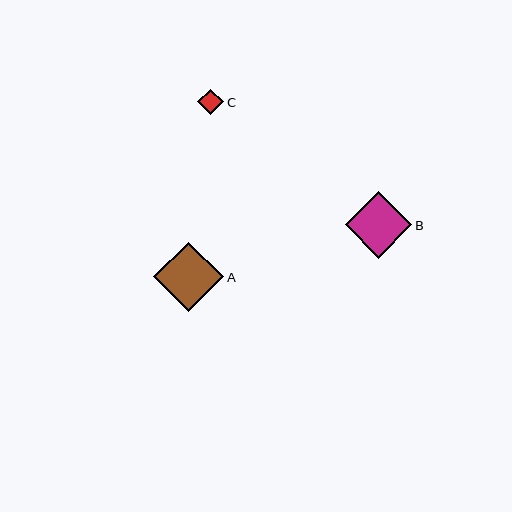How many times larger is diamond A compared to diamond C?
Diamond A is approximately 2.7 times the size of diamond C.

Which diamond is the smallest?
Diamond C is the smallest with a size of approximately 26 pixels.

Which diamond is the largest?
Diamond A is the largest with a size of approximately 70 pixels.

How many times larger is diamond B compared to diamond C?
Diamond B is approximately 2.6 times the size of diamond C.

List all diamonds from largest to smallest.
From largest to smallest: A, B, C.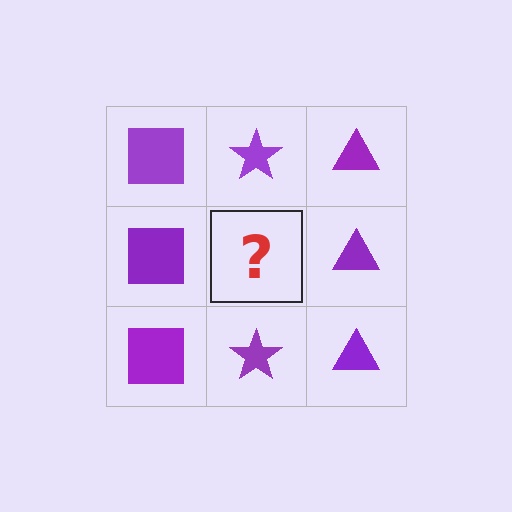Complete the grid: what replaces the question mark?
The question mark should be replaced with a purple star.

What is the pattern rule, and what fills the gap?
The rule is that each column has a consistent shape. The gap should be filled with a purple star.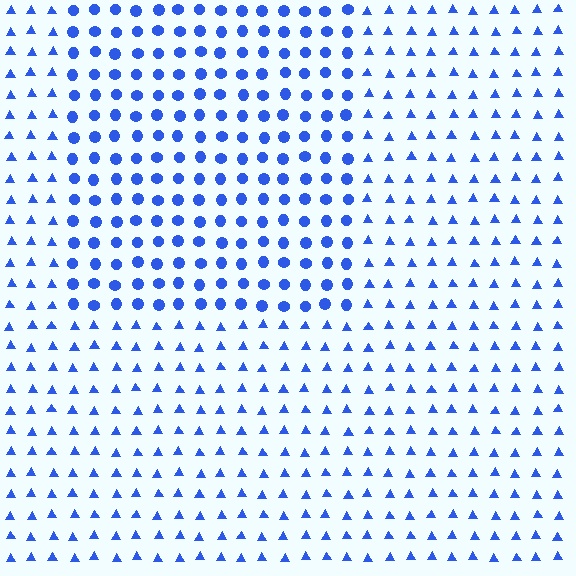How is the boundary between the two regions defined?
The boundary is defined by a change in element shape: circles inside vs. triangles outside. All elements share the same color and spacing.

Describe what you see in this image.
The image is filled with small blue elements arranged in a uniform grid. A rectangle-shaped region contains circles, while the surrounding area contains triangles. The boundary is defined purely by the change in element shape.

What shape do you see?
I see a rectangle.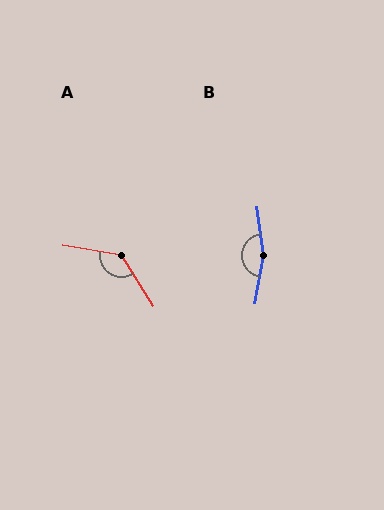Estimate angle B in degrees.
Approximately 162 degrees.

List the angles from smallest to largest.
A (131°), B (162°).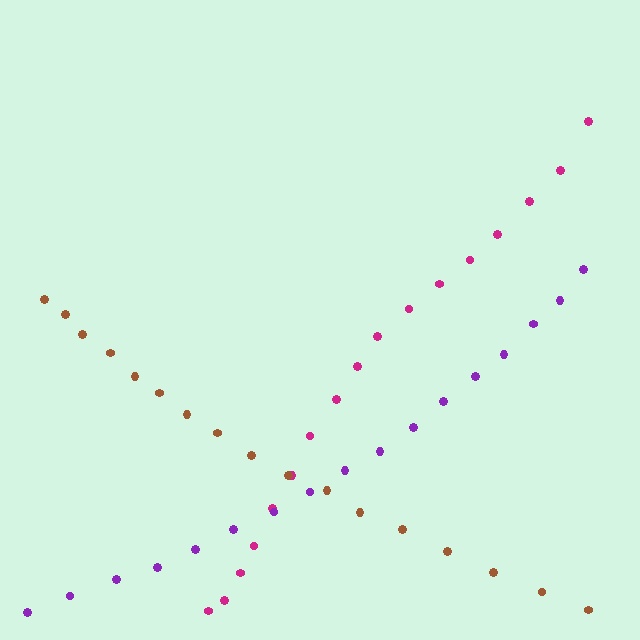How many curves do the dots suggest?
There are 3 distinct paths.